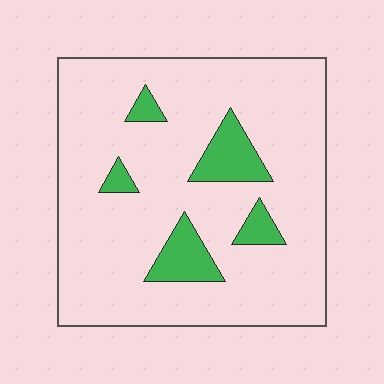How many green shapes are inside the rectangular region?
5.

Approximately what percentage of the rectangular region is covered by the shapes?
Approximately 15%.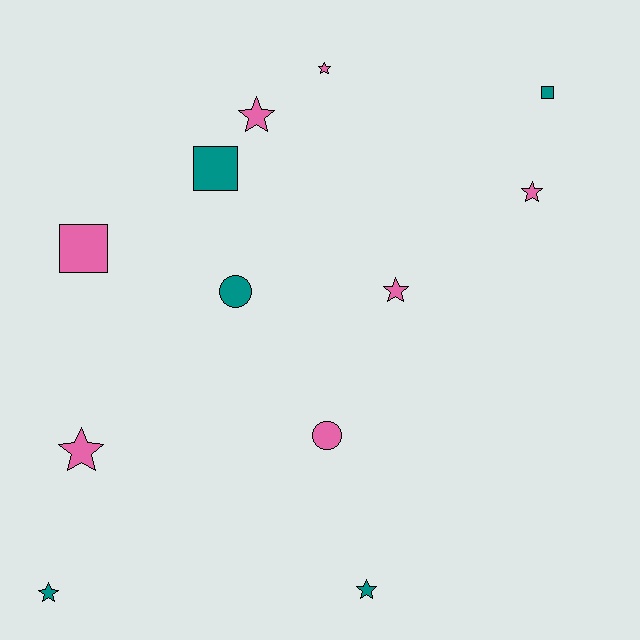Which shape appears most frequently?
Star, with 7 objects.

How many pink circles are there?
There is 1 pink circle.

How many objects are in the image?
There are 12 objects.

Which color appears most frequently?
Pink, with 7 objects.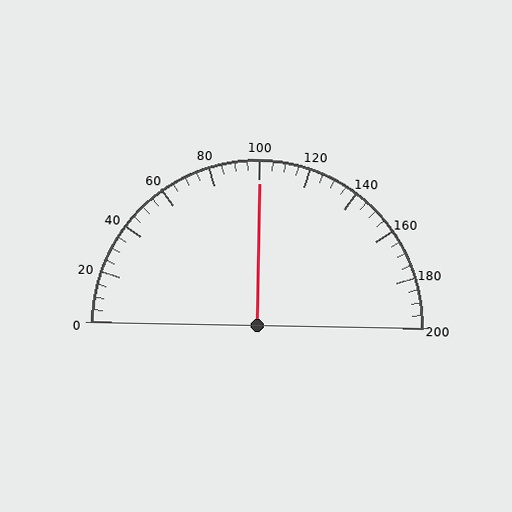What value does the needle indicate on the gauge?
The needle indicates approximately 100.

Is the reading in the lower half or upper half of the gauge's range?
The reading is in the upper half of the range (0 to 200).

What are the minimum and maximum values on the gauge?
The gauge ranges from 0 to 200.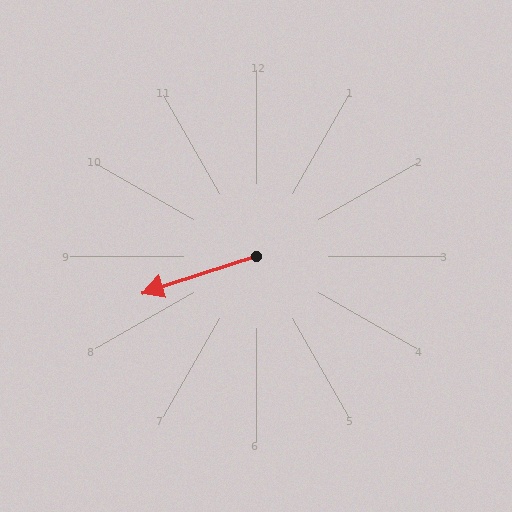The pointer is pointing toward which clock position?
Roughly 8 o'clock.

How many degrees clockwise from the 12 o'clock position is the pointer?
Approximately 252 degrees.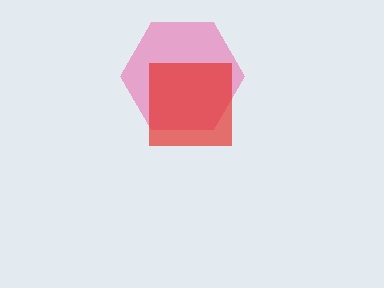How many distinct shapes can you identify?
There are 2 distinct shapes: a pink hexagon, a red square.